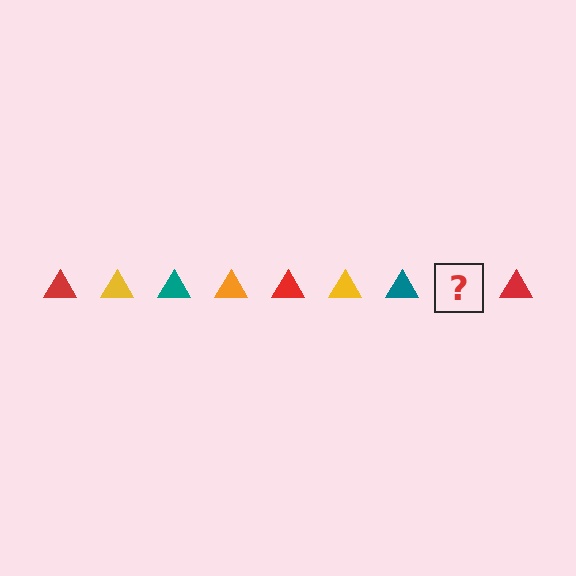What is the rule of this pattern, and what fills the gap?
The rule is that the pattern cycles through red, yellow, teal, orange triangles. The gap should be filled with an orange triangle.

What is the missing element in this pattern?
The missing element is an orange triangle.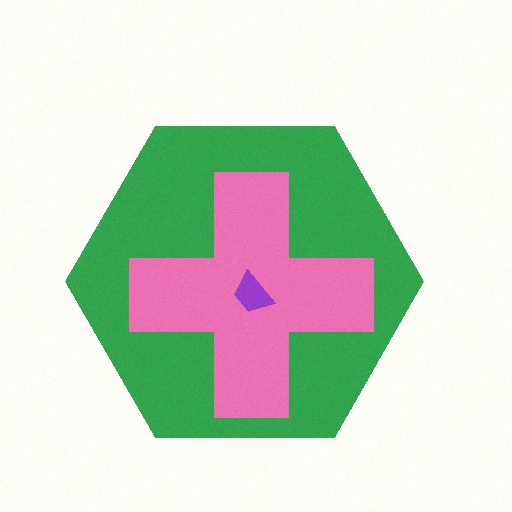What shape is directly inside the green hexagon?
The pink cross.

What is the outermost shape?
The green hexagon.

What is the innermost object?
The purple trapezoid.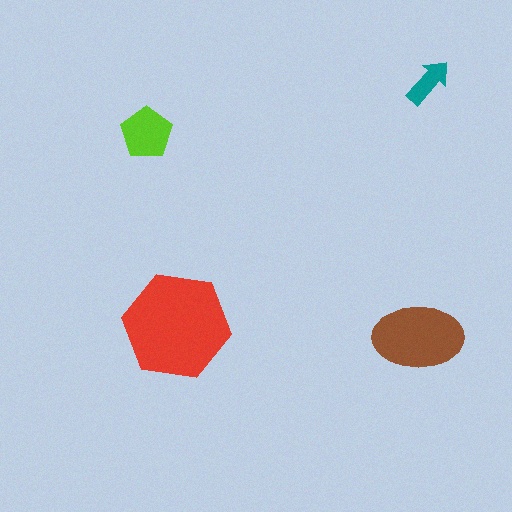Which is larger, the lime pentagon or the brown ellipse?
The brown ellipse.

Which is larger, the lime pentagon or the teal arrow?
The lime pentagon.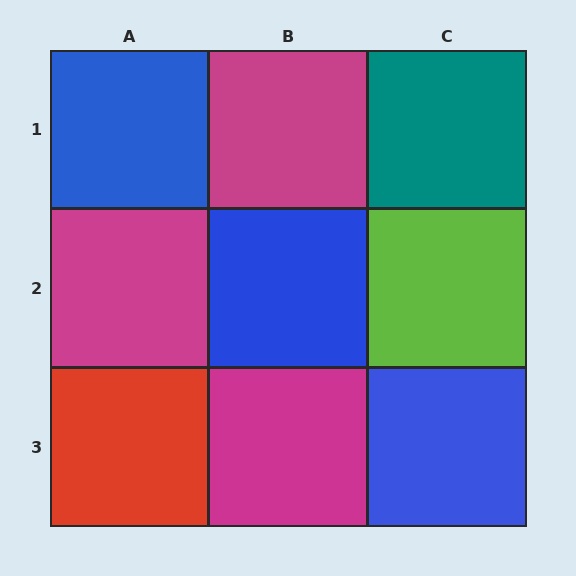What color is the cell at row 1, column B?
Magenta.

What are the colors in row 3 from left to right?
Red, magenta, blue.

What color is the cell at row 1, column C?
Teal.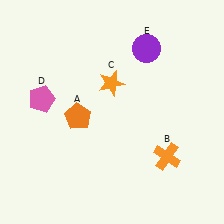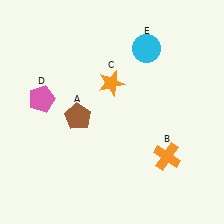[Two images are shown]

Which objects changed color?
A changed from orange to brown. E changed from purple to cyan.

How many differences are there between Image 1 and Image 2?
There are 2 differences between the two images.